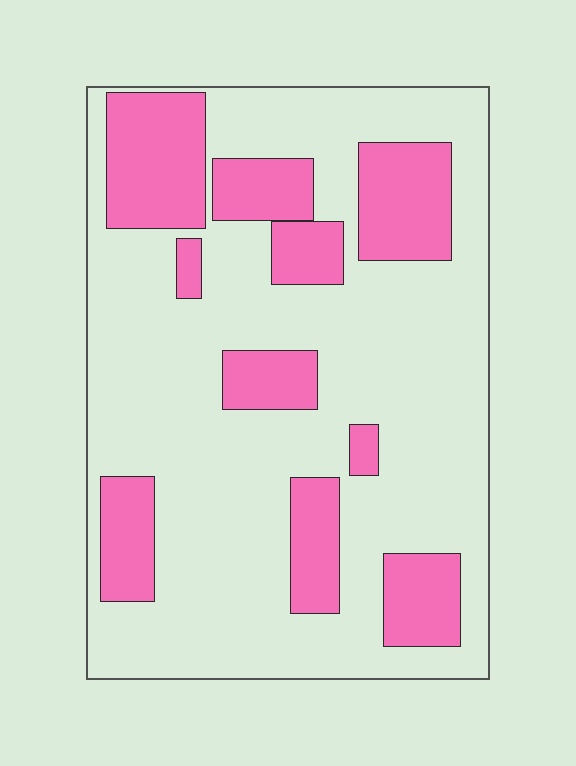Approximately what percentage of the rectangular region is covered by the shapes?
Approximately 30%.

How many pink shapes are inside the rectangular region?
10.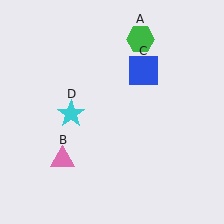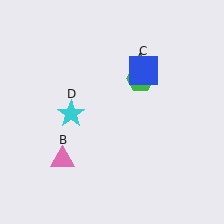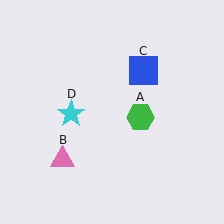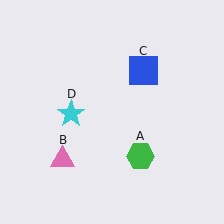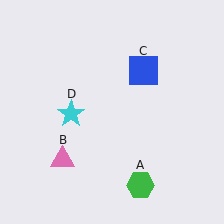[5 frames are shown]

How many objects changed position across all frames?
1 object changed position: green hexagon (object A).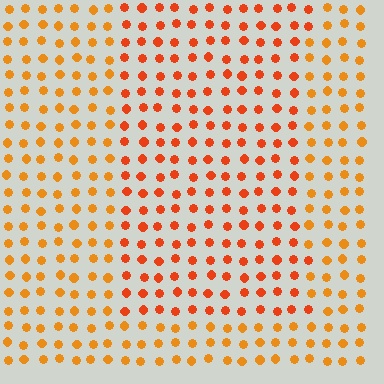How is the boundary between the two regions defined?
The boundary is defined purely by a slight shift in hue (about 22 degrees). Spacing, size, and orientation are identical on both sides.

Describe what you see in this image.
The image is filled with small orange elements in a uniform arrangement. A rectangle-shaped region is visible where the elements are tinted to a slightly different hue, forming a subtle color boundary.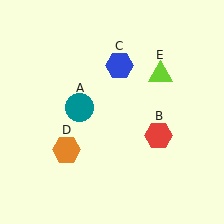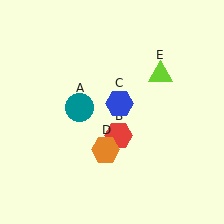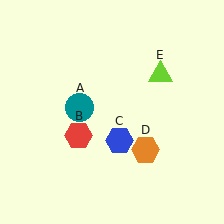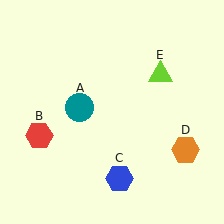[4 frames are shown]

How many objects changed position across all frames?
3 objects changed position: red hexagon (object B), blue hexagon (object C), orange hexagon (object D).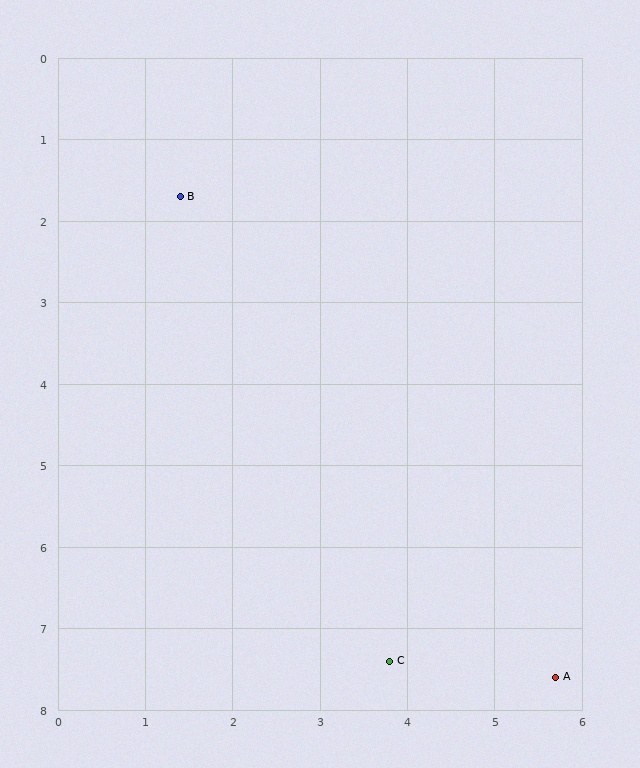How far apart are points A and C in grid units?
Points A and C are about 1.9 grid units apart.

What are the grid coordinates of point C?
Point C is at approximately (3.8, 7.4).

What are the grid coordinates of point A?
Point A is at approximately (5.7, 7.6).